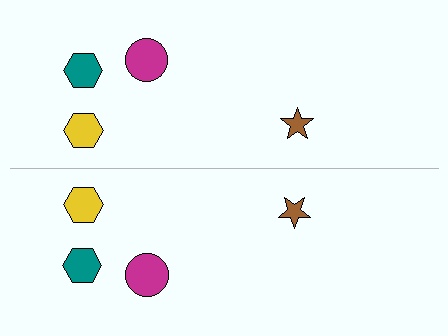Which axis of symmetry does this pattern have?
The pattern has a horizontal axis of symmetry running through the center of the image.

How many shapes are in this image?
There are 8 shapes in this image.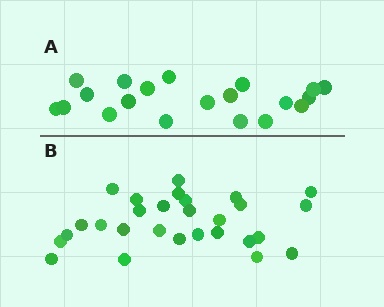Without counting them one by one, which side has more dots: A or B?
Region B (the bottom region) has more dots.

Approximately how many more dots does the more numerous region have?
Region B has roughly 8 or so more dots than region A.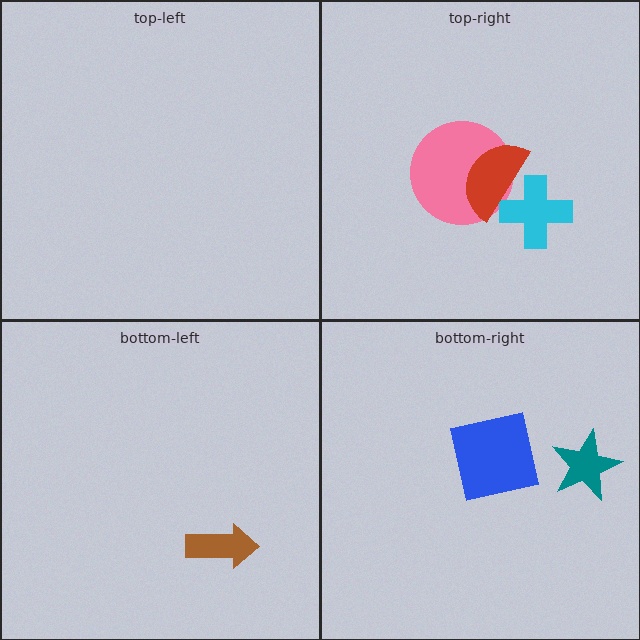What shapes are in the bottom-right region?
The teal star, the blue square.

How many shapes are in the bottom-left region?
1.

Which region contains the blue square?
The bottom-right region.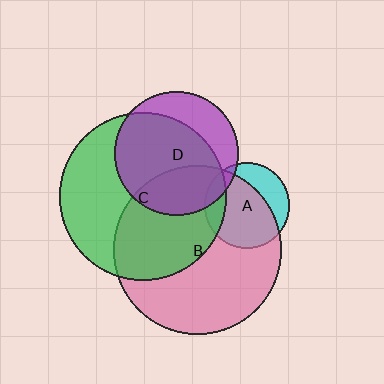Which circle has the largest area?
Circle B (pink).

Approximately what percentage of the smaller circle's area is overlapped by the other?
Approximately 70%.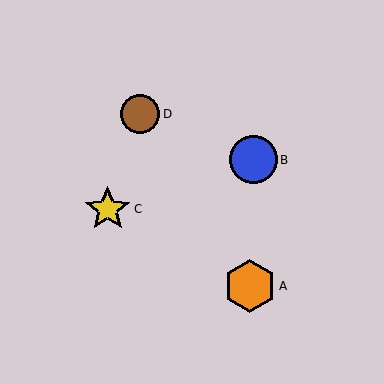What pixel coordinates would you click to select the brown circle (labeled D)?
Click at (140, 114) to select the brown circle D.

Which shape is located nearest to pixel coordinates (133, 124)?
The brown circle (labeled D) at (140, 114) is nearest to that location.